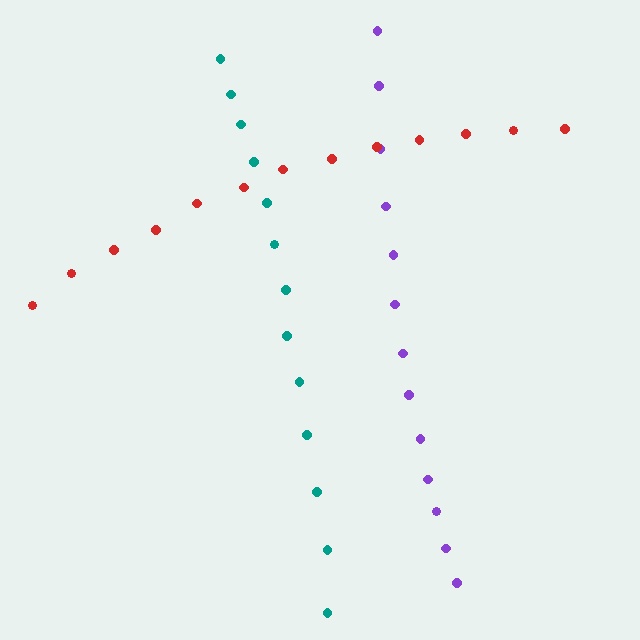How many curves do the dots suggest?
There are 3 distinct paths.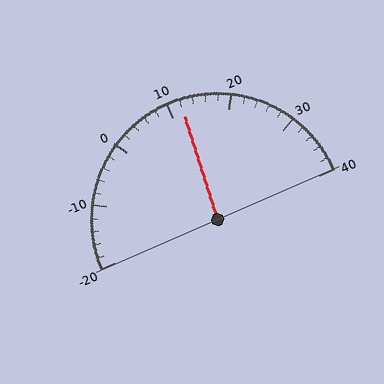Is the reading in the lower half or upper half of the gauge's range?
The reading is in the upper half of the range (-20 to 40).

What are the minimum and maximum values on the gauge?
The gauge ranges from -20 to 40.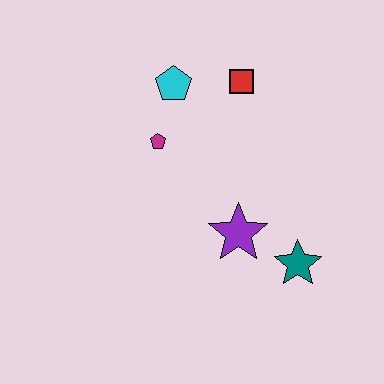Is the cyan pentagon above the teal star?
Yes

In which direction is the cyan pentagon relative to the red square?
The cyan pentagon is to the left of the red square.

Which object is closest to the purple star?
The teal star is closest to the purple star.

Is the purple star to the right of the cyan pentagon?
Yes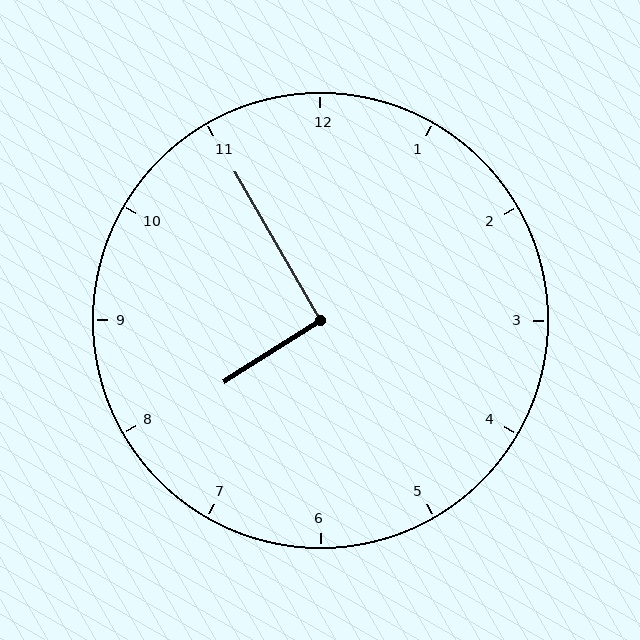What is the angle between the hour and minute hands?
Approximately 92 degrees.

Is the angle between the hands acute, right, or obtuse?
It is right.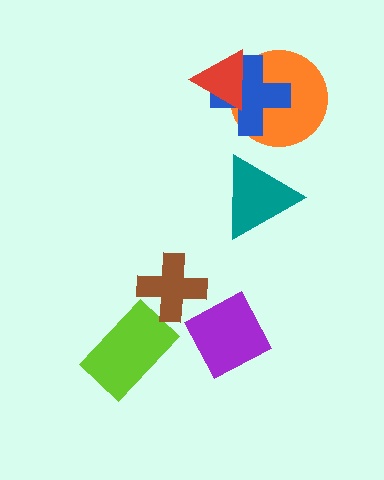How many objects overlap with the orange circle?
2 objects overlap with the orange circle.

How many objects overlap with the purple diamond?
0 objects overlap with the purple diamond.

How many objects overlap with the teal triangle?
0 objects overlap with the teal triangle.